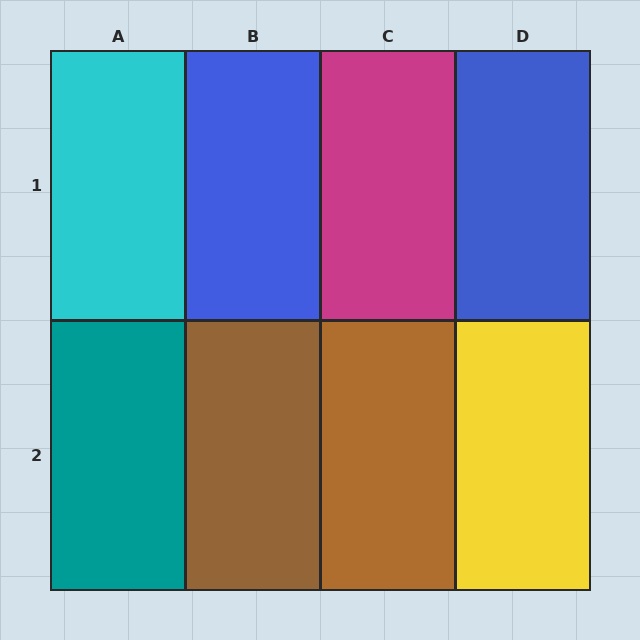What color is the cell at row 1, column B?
Blue.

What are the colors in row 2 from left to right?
Teal, brown, brown, yellow.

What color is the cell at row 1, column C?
Magenta.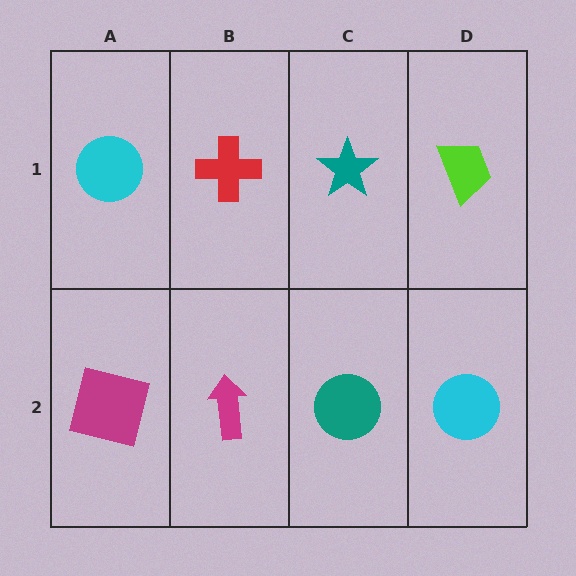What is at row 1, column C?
A teal star.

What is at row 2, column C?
A teal circle.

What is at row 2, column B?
A magenta arrow.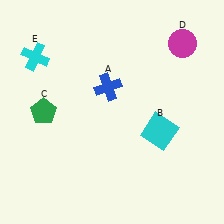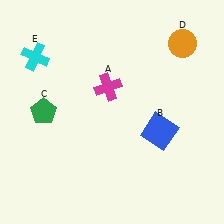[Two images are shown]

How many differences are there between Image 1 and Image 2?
There are 3 differences between the two images.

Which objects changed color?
A changed from blue to magenta. B changed from cyan to blue. D changed from magenta to orange.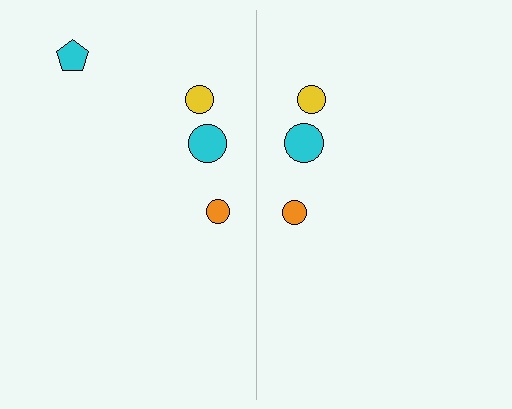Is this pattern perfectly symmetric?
No, the pattern is not perfectly symmetric. A cyan pentagon is missing from the right side.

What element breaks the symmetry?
A cyan pentagon is missing from the right side.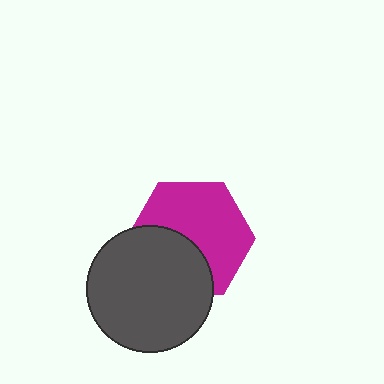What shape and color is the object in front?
The object in front is a dark gray circle.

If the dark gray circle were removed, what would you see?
You would see the complete magenta hexagon.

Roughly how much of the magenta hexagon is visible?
About half of it is visible (roughly 61%).